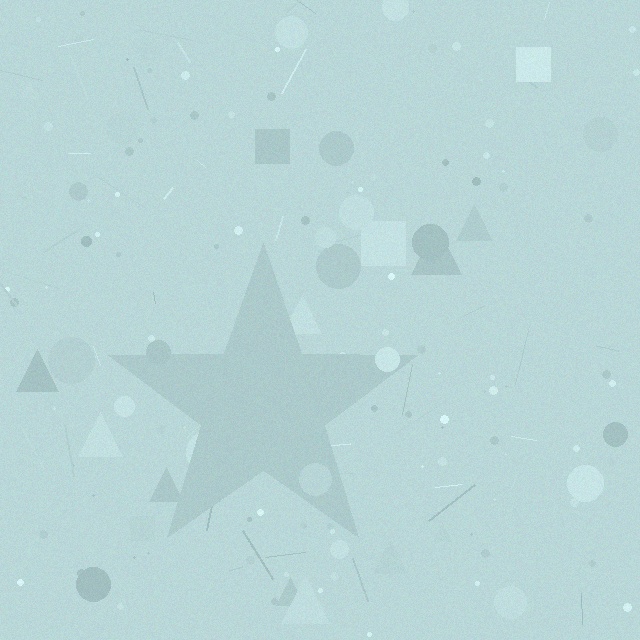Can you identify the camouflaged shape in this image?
The camouflaged shape is a star.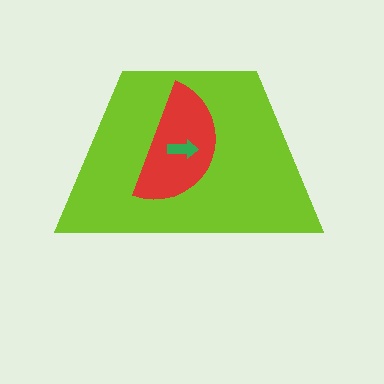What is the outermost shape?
The lime trapezoid.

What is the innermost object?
The green arrow.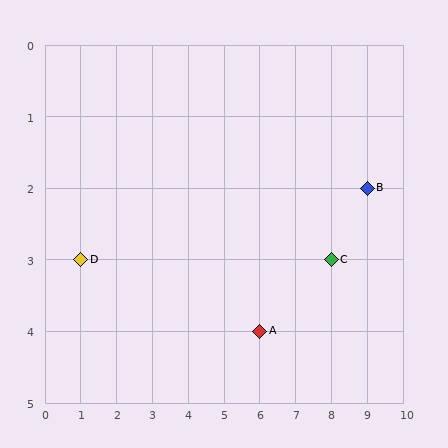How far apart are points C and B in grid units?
Points C and B are 1 column and 1 row apart (about 1.4 grid units diagonally).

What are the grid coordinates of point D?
Point D is at grid coordinates (1, 3).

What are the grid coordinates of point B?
Point B is at grid coordinates (9, 2).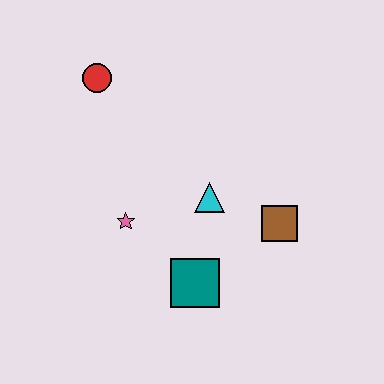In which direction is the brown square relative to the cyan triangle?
The brown square is to the right of the cyan triangle.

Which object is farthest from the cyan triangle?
The red circle is farthest from the cyan triangle.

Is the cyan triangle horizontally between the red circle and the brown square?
Yes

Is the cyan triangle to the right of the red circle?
Yes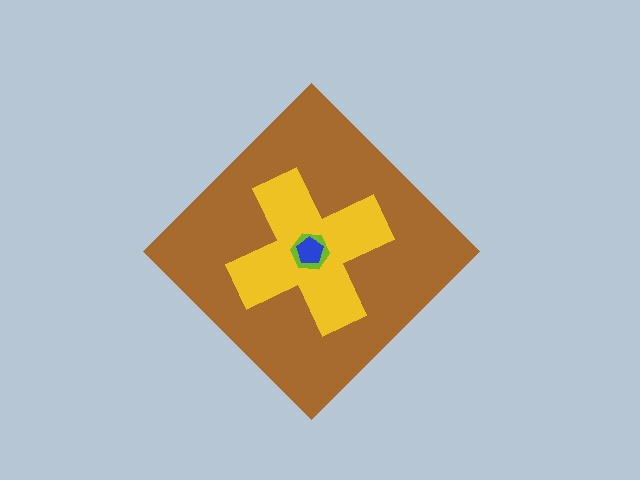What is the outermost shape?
The brown diamond.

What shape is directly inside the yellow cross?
The lime hexagon.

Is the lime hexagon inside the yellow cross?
Yes.